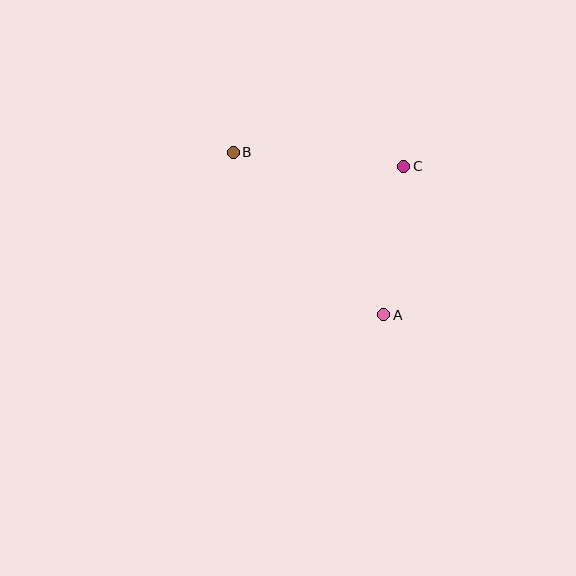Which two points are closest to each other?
Points A and C are closest to each other.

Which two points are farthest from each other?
Points A and B are farthest from each other.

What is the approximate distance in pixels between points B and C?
The distance between B and C is approximately 171 pixels.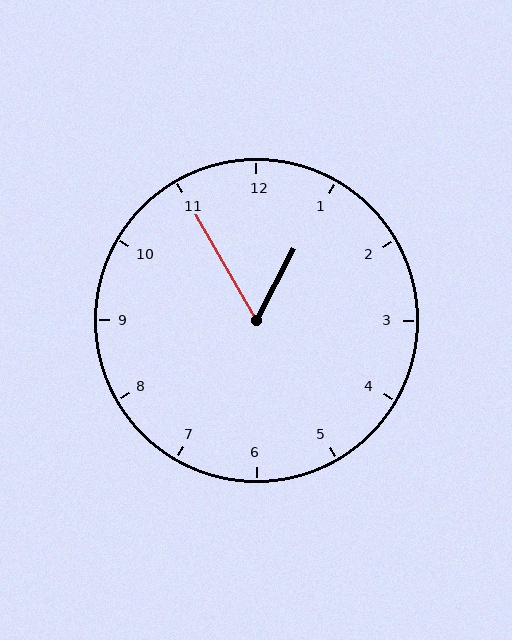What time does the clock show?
12:55.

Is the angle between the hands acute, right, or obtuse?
It is acute.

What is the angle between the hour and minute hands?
Approximately 58 degrees.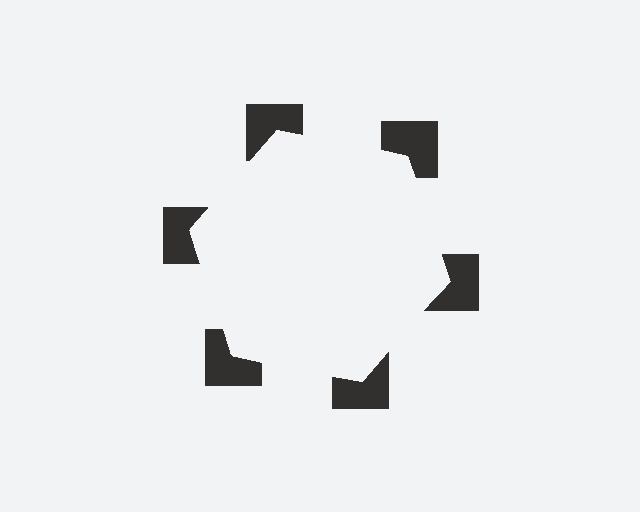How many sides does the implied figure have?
6 sides.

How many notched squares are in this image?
There are 6 — one at each vertex of the illusory hexagon.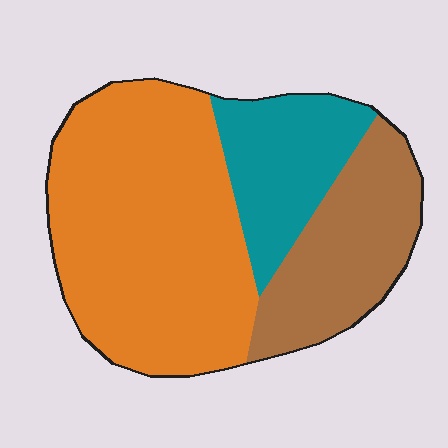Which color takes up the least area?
Teal, at roughly 20%.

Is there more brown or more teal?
Brown.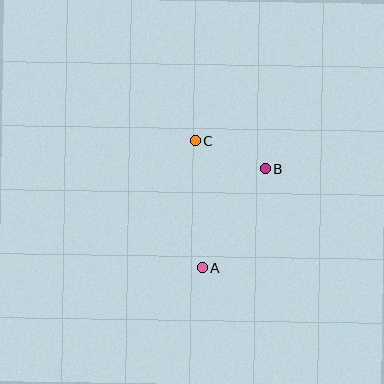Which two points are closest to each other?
Points B and C are closest to each other.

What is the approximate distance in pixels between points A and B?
The distance between A and B is approximately 118 pixels.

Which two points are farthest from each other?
Points A and C are farthest from each other.